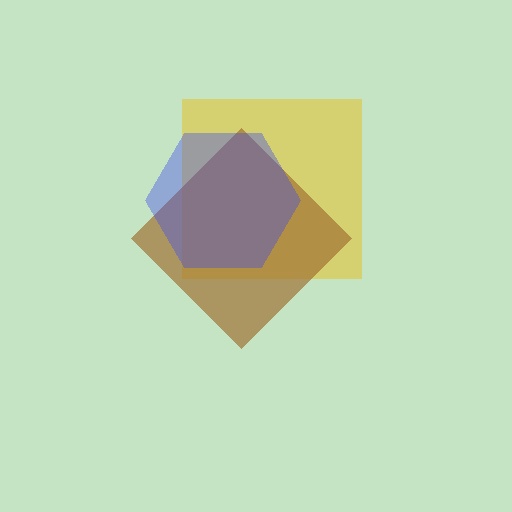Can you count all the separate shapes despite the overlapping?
Yes, there are 3 separate shapes.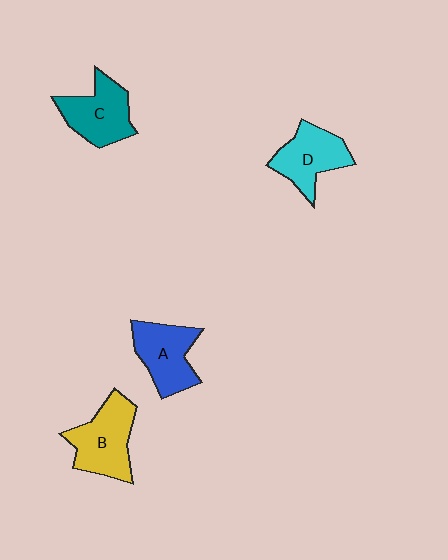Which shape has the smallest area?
Shape D (cyan).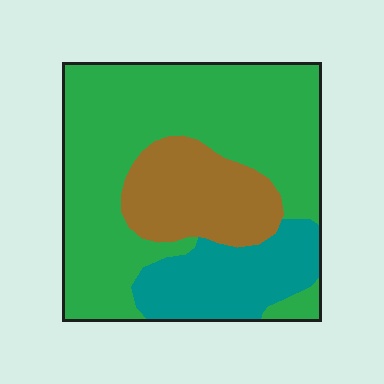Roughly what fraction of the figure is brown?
Brown covers 20% of the figure.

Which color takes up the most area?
Green, at roughly 60%.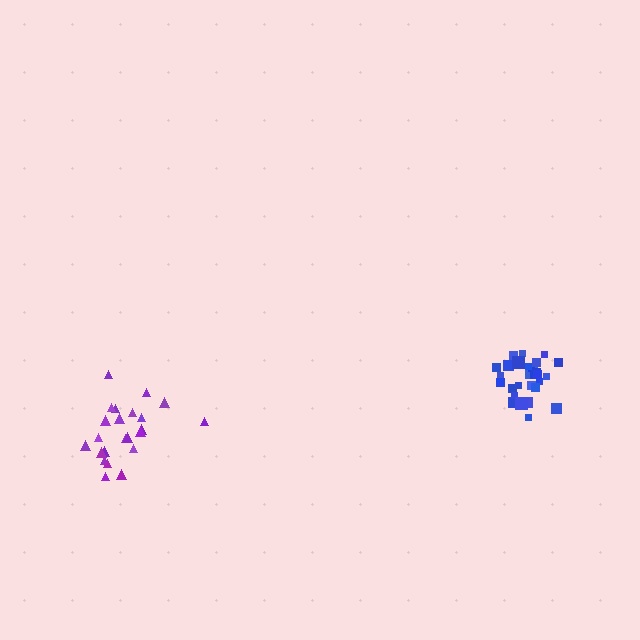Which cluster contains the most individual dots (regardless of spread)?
Blue (27).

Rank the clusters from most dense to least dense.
blue, purple.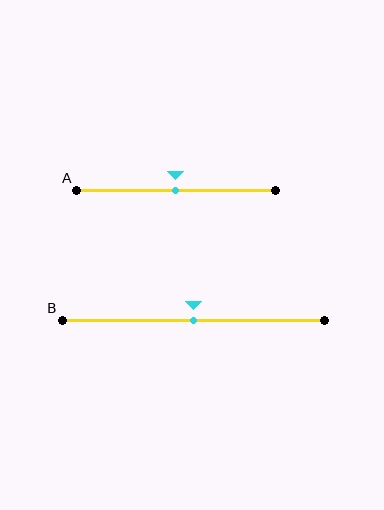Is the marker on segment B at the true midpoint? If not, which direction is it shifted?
Yes, the marker on segment B is at the true midpoint.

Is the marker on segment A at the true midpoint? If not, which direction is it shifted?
Yes, the marker on segment A is at the true midpoint.